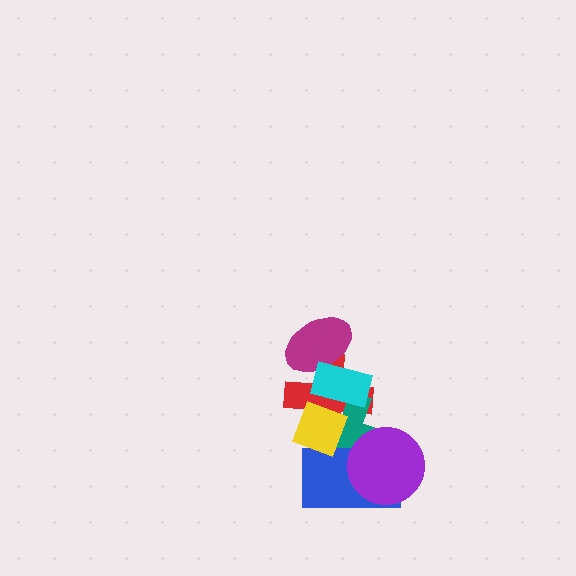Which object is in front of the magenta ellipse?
The cyan rectangle is in front of the magenta ellipse.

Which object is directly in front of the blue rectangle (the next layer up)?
The purple circle is directly in front of the blue rectangle.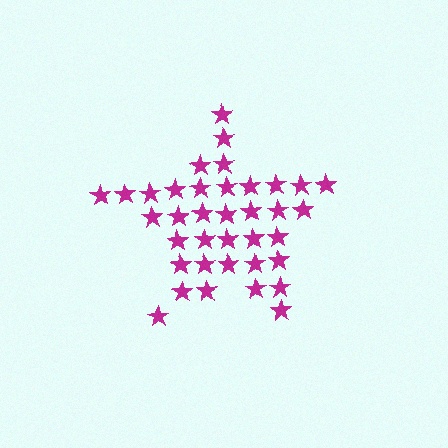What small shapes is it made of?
It is made of small stars.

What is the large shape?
The large shape is a star.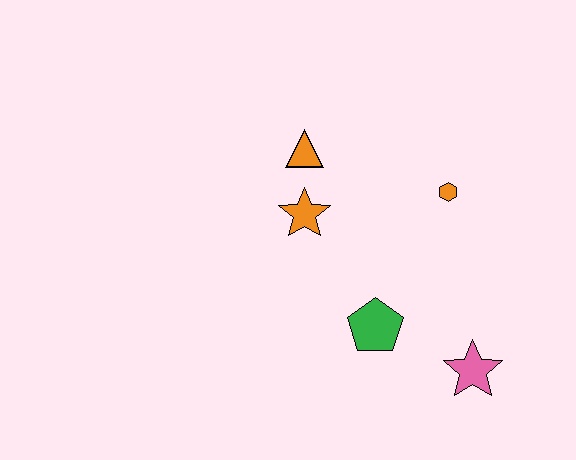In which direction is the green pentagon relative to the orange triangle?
The green pentagon is below the orange triangle.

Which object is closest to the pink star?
The green pentagon is closest to the pink star.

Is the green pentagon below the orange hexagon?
Yes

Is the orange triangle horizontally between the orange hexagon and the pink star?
No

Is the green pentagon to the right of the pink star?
No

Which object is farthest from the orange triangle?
The pink star is farthest from the orange triangle.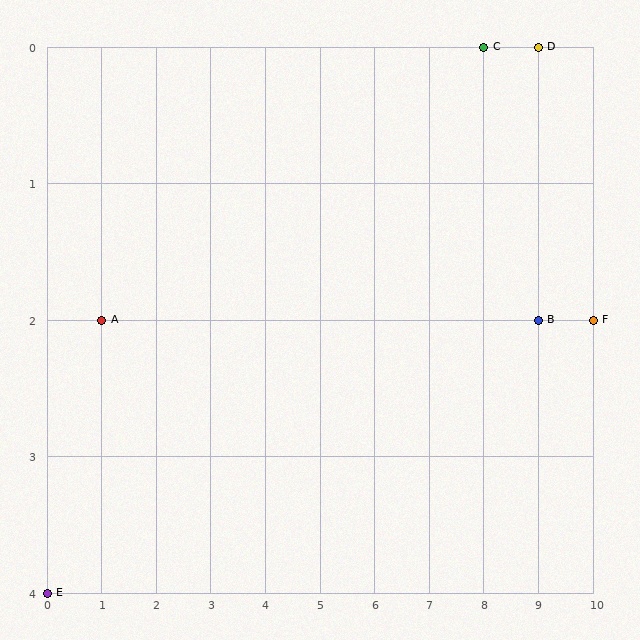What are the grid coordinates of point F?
Point F is at grid coordinates (10, 2).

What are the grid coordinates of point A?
Point A is at grid coordinates (1, 2).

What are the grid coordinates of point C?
Point C is at grid coordinates (8, 0).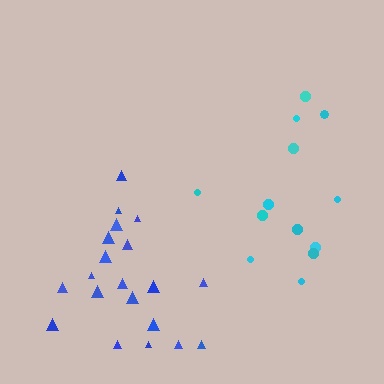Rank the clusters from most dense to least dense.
blue, cyan.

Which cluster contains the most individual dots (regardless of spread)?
Blue (20).